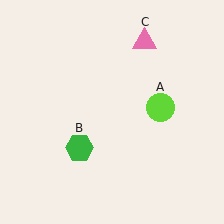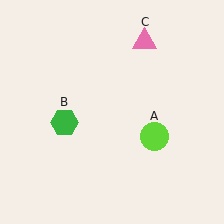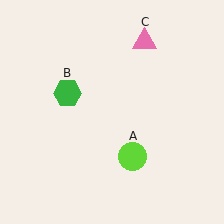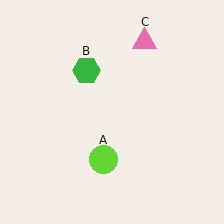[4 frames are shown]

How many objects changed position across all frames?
2 objects changed position: lime circle (object A), green hexagon (object B).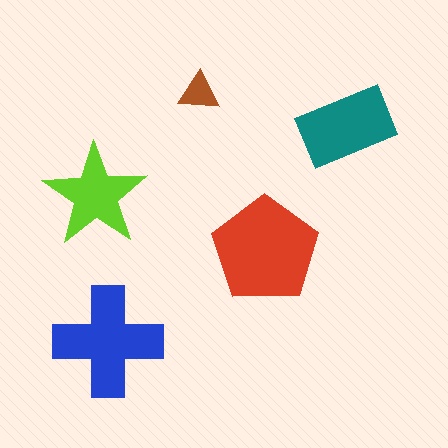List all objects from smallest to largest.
The brown triangle, the lime star, the teal rectangle, the blue cross, the red pentagon.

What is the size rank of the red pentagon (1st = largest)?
1st.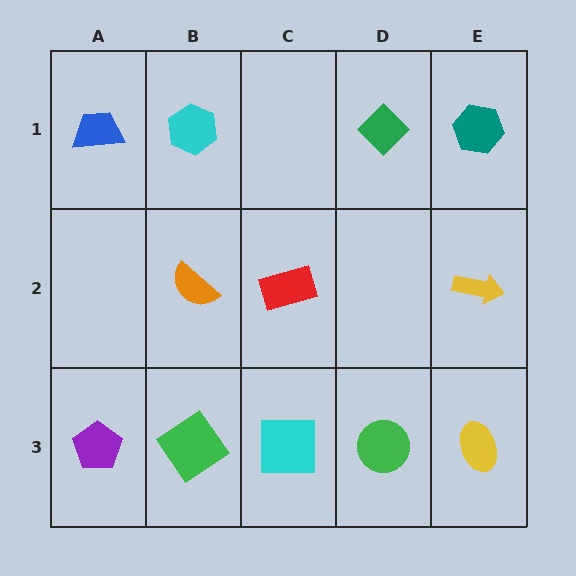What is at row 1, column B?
A cyan hexagon.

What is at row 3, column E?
A yellow ellipse.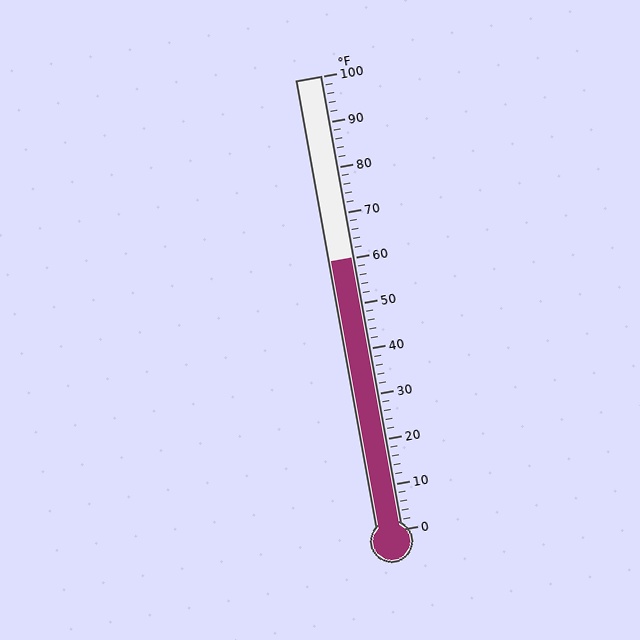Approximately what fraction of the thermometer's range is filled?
The thermometer is filled to approximately 60% of its range.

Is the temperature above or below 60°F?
The temperature is at 60°F.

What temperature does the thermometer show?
The thermometer shows approximately 60°F.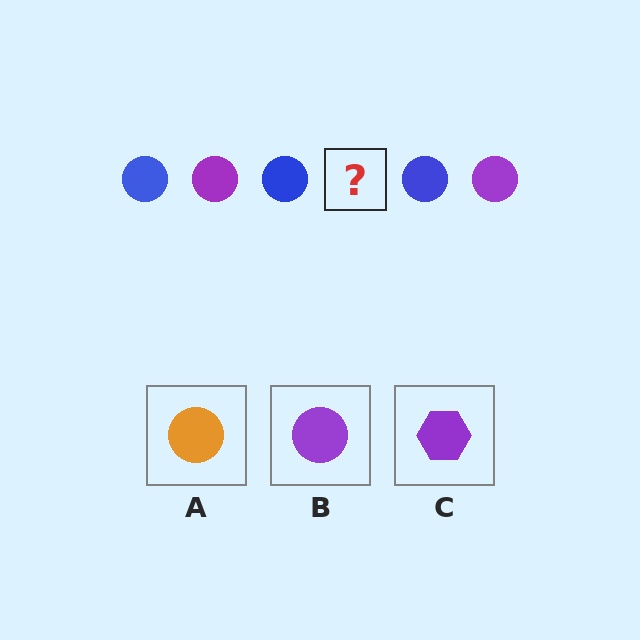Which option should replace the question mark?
Option B.